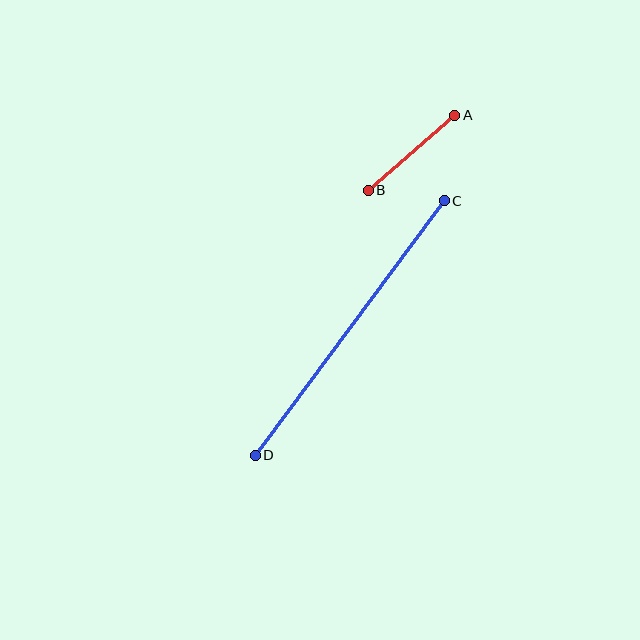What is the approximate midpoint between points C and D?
The midpoint is at approximately (350, 328) pixels.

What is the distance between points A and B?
The distance is approximately 114 pixels.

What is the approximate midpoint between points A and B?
The midpoint is at approximately (412, 153) pixels.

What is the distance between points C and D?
The distance is approximately 317 pixels.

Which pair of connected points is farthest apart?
Points C and D are farthest apart.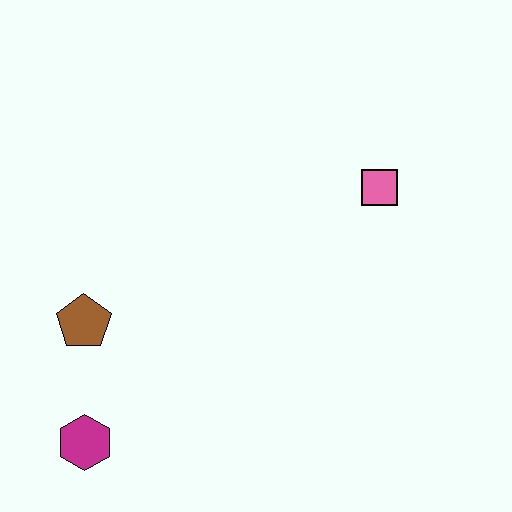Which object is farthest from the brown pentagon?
The pink square is farthest from the brown pentagon.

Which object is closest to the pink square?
The brown pentagon is closest to the pink square.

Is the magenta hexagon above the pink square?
No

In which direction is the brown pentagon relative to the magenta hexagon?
The brown pentagon is above the magenta hexagon.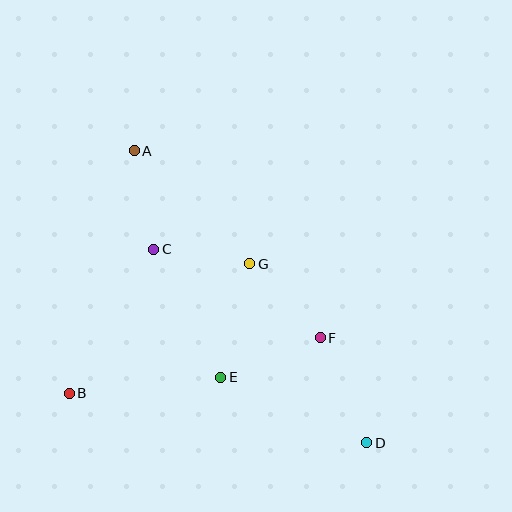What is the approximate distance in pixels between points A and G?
The distance between A and G is approximately 161 pixels.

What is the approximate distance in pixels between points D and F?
The distance between D and F is approximately 115 pixels.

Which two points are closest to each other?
Points C and G are closest to each other.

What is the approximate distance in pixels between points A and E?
The distance between A and E is approximately 242 pixels.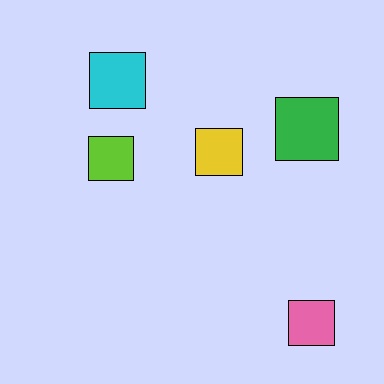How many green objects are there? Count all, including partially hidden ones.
There is 1 green object.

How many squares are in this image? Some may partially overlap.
There are 5 squares.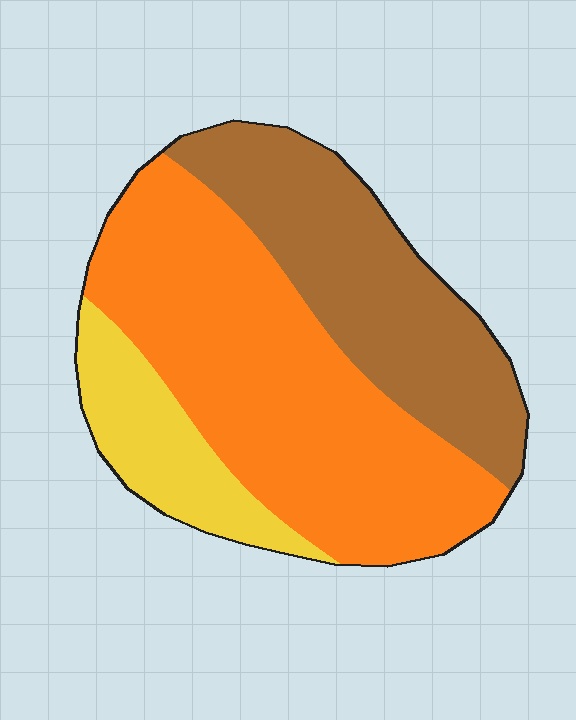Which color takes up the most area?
Orange, at roughly 50%.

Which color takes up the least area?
Yellow, at roughly 15%.